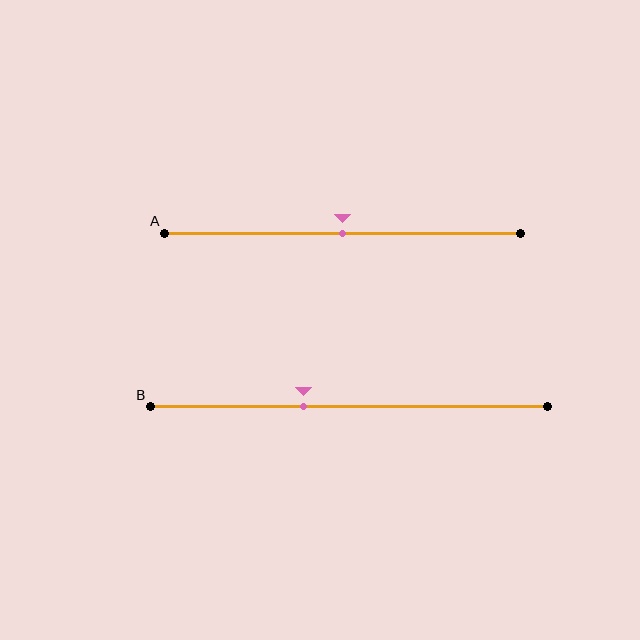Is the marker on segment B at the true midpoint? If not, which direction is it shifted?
No, the marker on segment B is shifted to the left by about 12% of the segment length.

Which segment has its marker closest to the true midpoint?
Segment A has its marker closest to the true midpoint.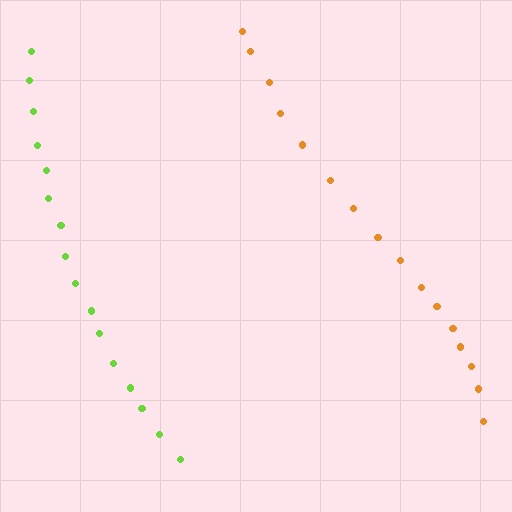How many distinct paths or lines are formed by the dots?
There are 2 distinct paths.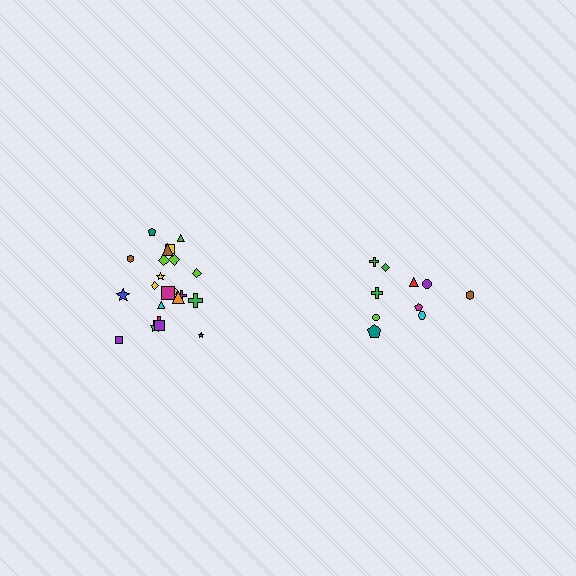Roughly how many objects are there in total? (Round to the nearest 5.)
Roughly 30 objects in total.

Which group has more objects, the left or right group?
The left group.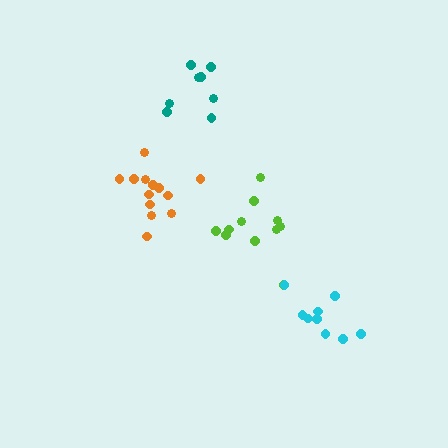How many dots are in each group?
Group 1: 8 dots, Group 2: 11 dots, Group 3: 13 dots, Group 4: 9 dots (41 total).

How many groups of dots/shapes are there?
There are 4 groups.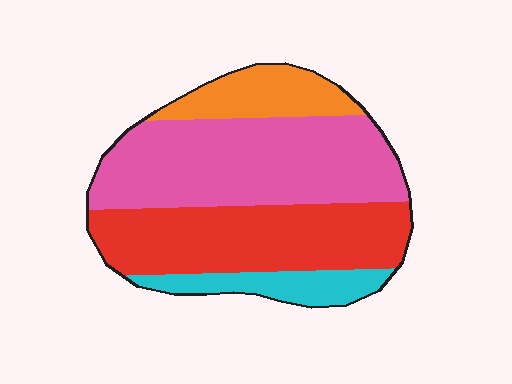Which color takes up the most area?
Pink, at roughly 40%.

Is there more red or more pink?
Pink.